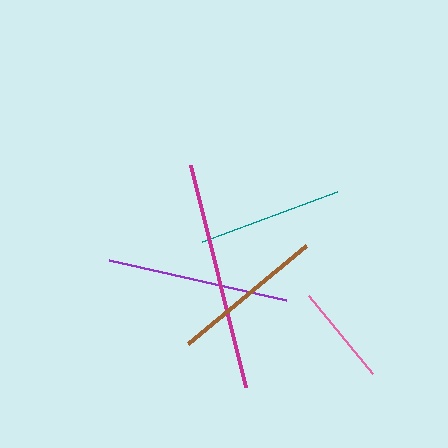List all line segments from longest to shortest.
From longest to shortest: magenta, purple, brown, teal, pink.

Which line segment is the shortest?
The pink line is the shortest at approximately 100 pixels.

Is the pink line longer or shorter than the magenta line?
The magenta line is longer than the pink line.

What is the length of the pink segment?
The pink segment is approximately 100 pixels long.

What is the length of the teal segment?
The teal segment is approximately 144 pixels long.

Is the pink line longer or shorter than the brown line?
The brown line is longer than the pink line.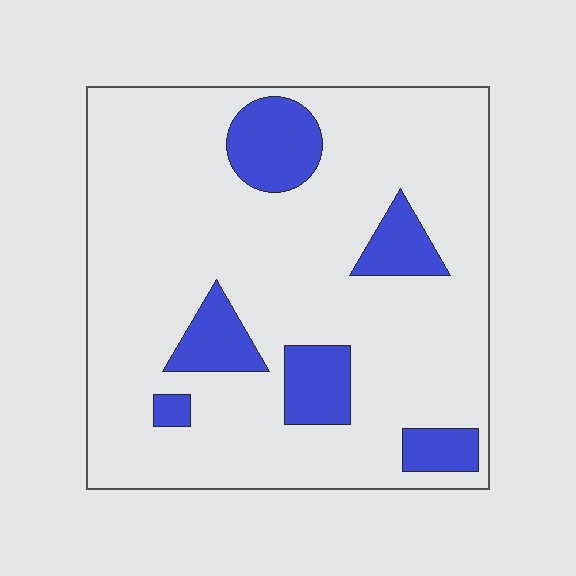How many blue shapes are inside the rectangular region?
6.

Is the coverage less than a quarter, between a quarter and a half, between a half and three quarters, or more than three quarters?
Less than a quarter.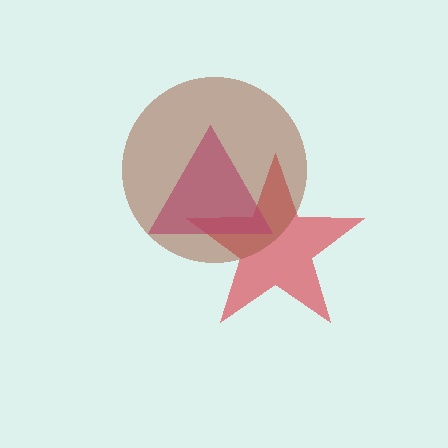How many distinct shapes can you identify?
There are 3 distinct shapes: a red star, a magenta triangle, a brown circle.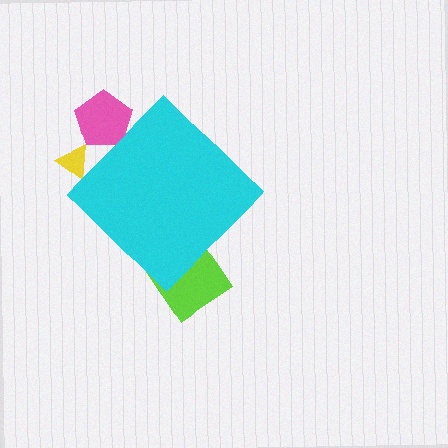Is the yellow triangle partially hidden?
Yes, the yellow triangle is partially hidden behind the cyan diamond.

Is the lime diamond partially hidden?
Yes, the lime diamond is partially hidden behind the cyan diamond.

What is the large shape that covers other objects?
A cyan diamond.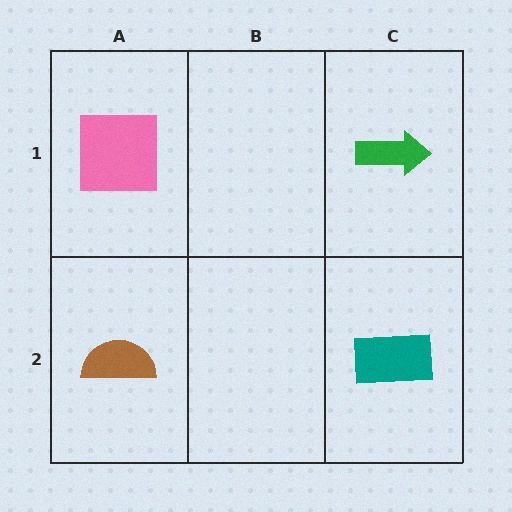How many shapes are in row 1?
2 shapes.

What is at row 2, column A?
A brown semicircle.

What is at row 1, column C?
A green arrow.